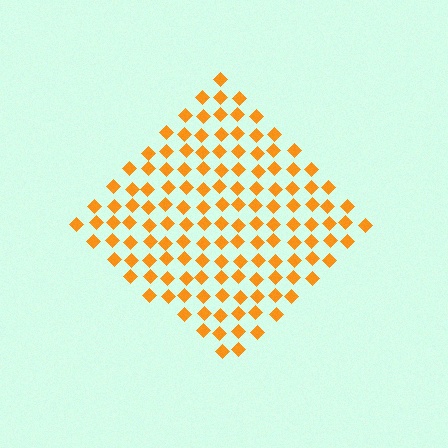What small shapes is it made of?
It is made of small diamonds.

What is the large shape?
The large shape is a diamond.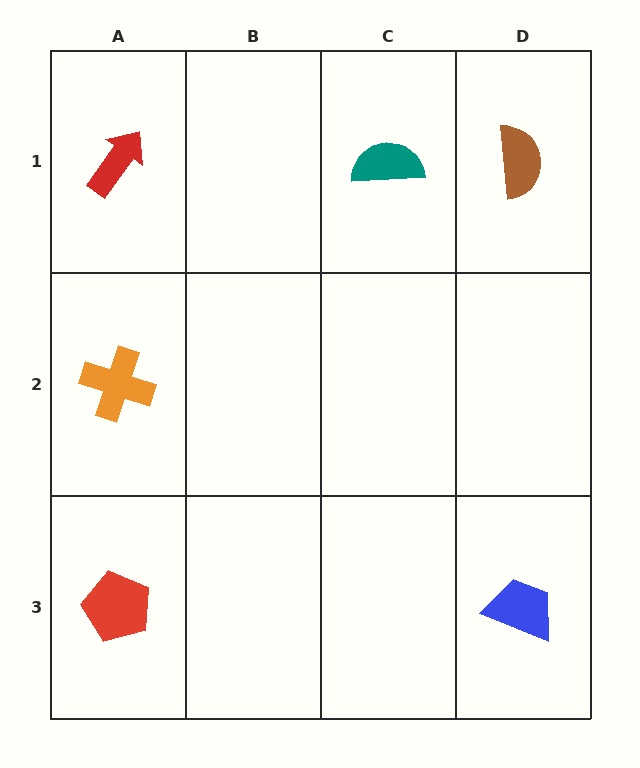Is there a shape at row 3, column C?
No, that cell is empty.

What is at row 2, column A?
An orange cross.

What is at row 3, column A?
A red pentagon.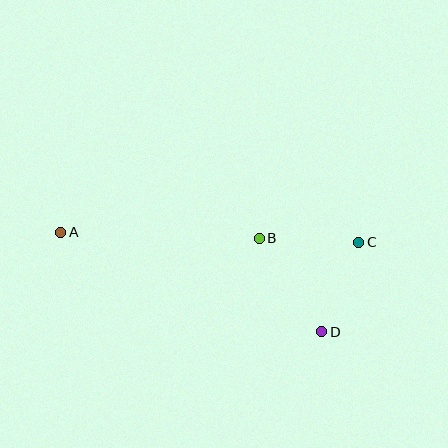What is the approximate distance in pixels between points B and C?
The distance between B and C is approximately 100 pixels.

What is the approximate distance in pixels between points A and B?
The distance between A and B is approximately 199 pixels.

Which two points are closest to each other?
Points C and D are closest to each other.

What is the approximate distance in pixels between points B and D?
The distance between B and D is approximately 113 pixels.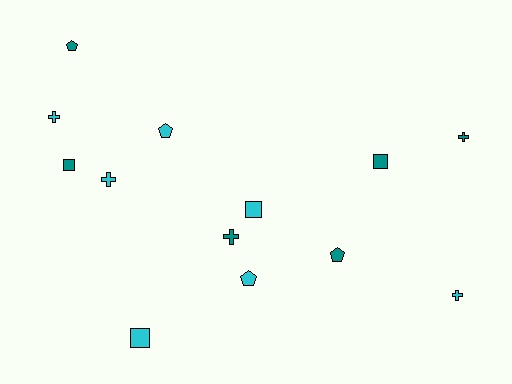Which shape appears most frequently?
Cross, with 5 objects.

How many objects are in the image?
There are 13 objects.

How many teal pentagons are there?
There are 2 teal pentagons.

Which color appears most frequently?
Cyan, with 7 objects.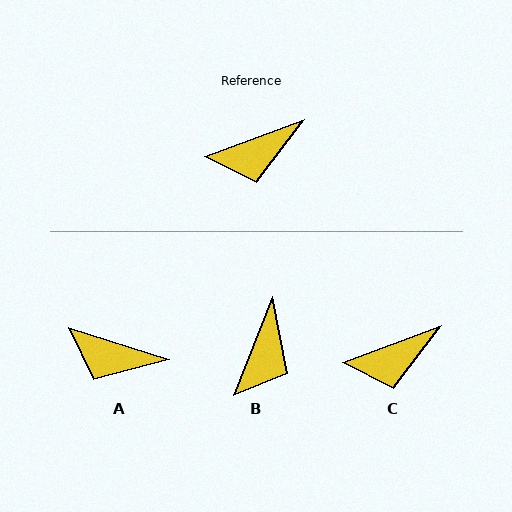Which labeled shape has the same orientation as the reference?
C.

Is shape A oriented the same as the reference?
No, it is off by about 37 degrees.